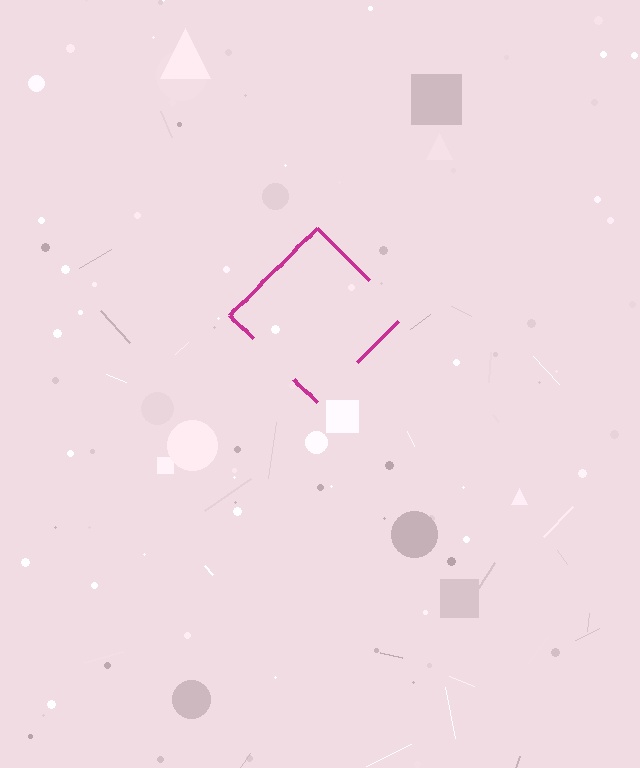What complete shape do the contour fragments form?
The contour fragments form a diamond.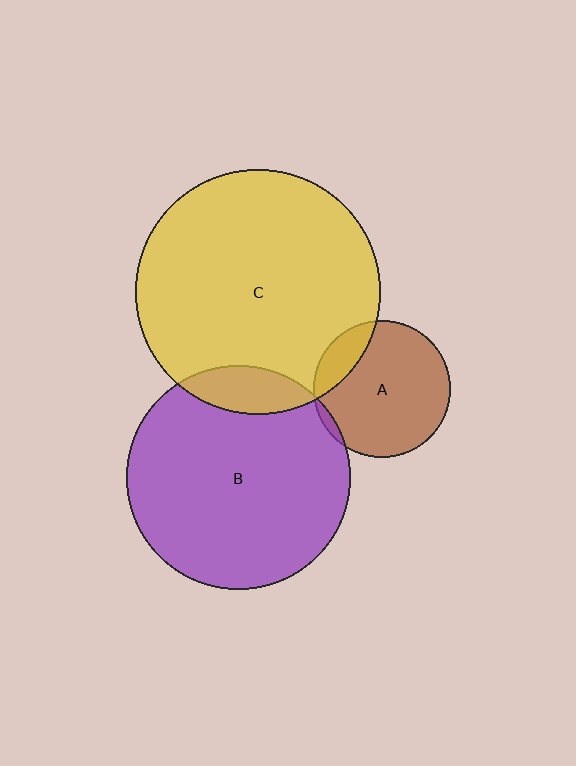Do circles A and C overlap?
Yes.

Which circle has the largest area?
Circle C (yellow).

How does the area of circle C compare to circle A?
Approximately 3.2 times.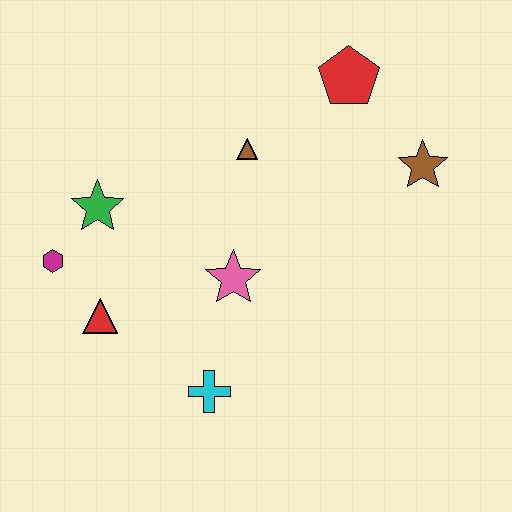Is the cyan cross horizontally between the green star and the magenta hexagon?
No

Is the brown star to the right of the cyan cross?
Yes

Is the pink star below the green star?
Yes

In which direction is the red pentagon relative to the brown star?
The red pentagon is above the brown star.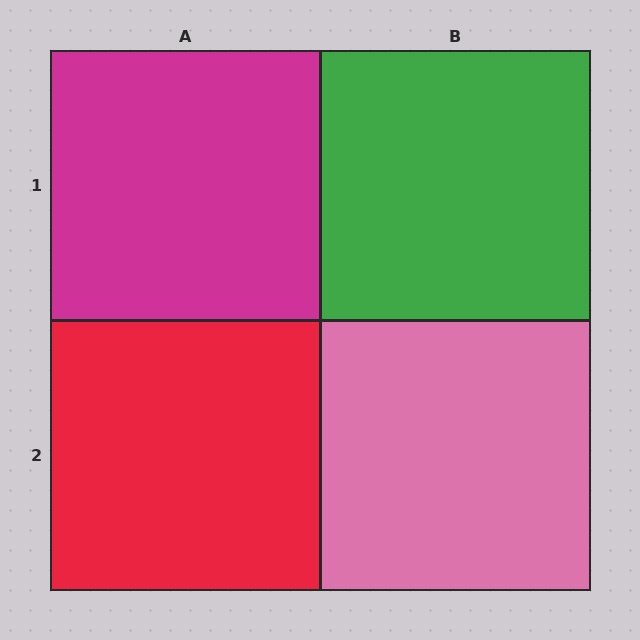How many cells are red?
1 cell is red.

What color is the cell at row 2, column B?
Pink.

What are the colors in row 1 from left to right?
Magenta, green.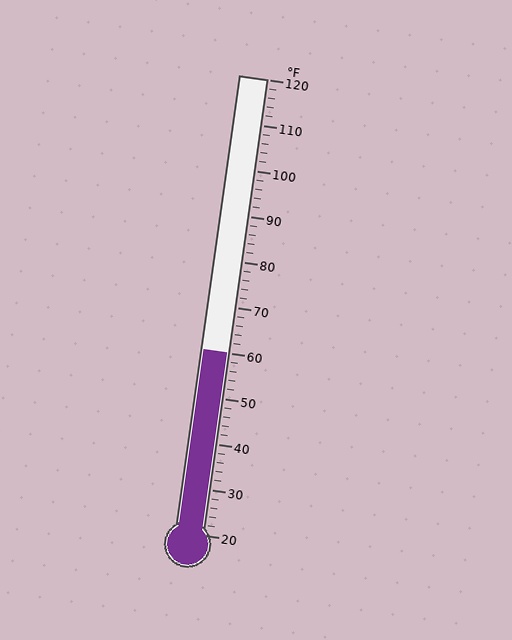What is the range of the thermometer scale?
The thermometer scale ranges from 20°F to 120°F.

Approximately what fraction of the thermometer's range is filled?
The thermometer is filled to approximately 40% of its range.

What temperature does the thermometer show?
The thermometer shows approximately 60°F.